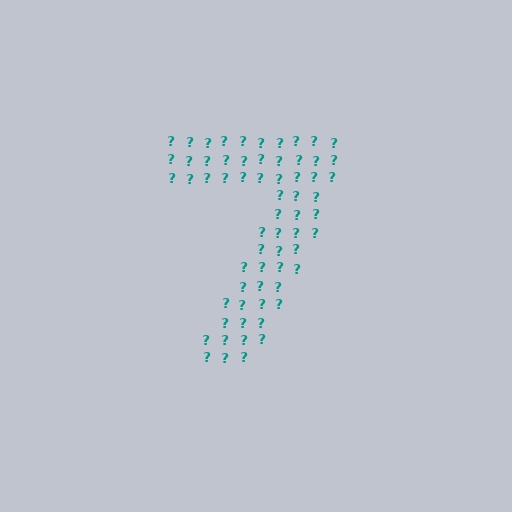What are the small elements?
The small elements are question marks.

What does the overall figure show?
The overall figure shows the digit 7.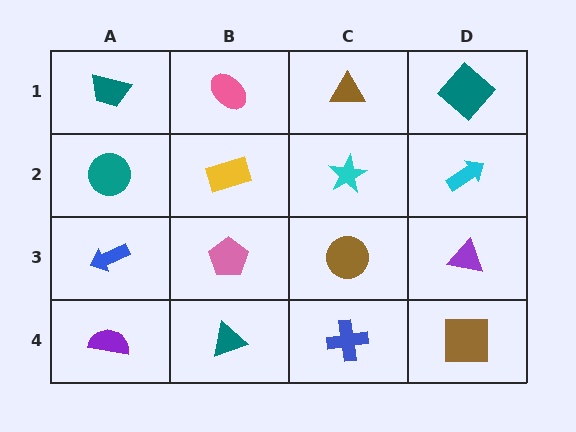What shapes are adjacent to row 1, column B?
A yellow rectangle (row 2, column B), a teal trapezoid (row 1, column A), a brown triangle (row 1, column C).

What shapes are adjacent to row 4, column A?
A blue arrow (row 3, column A), a teal triangle (row 4, column B).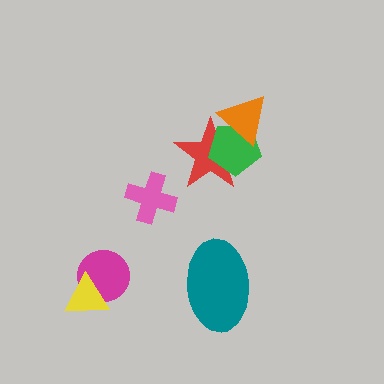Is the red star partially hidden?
Yes, it is partially covered by another shape.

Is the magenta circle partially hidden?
Yes, it is partially covered by another shape.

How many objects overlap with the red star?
2 objects overlap with the red star.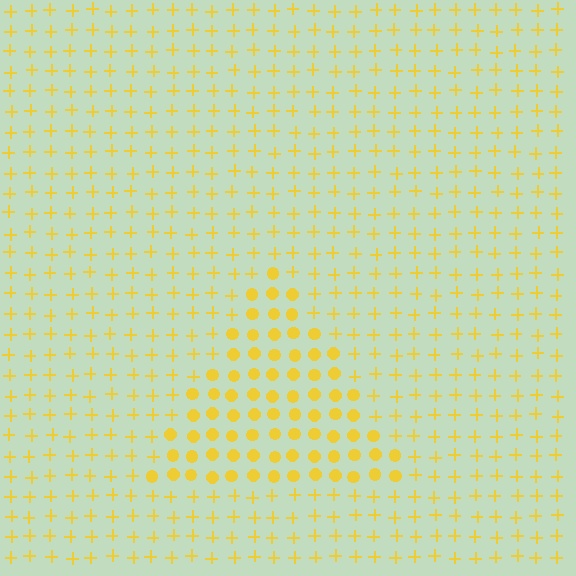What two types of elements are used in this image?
The image uses circles inside the triangle region and plus signs outside it.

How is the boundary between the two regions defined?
The boundary is defined by a change in element shape: circles inside vs. plus signs outside. All elements share the same color and spacing.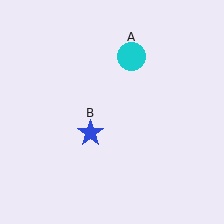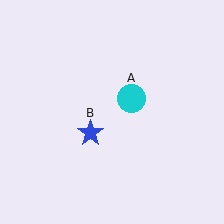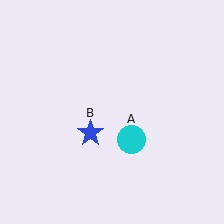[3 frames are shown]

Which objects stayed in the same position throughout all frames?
Blue star (object B) remained stationary.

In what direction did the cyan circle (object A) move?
The cyan circle (object A) moved down.